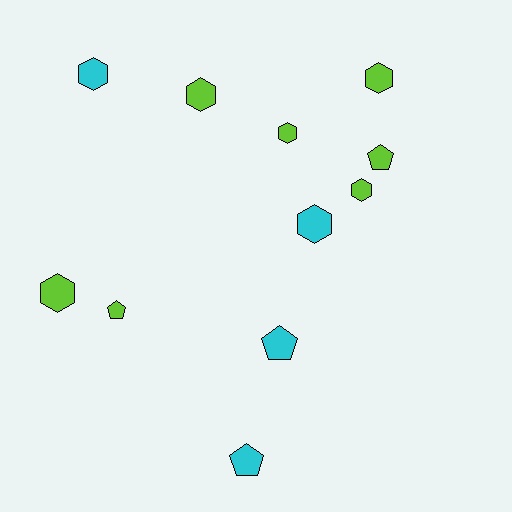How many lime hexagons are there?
There are 5 lime hexagons.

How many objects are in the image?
There are 11 objects.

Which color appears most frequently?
Lime, with 7 objects.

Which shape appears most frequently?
Hexagon, with 7 objects.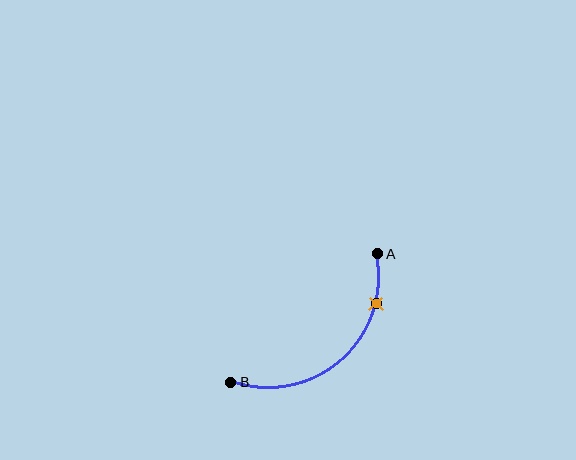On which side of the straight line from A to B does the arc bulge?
The arc bulges below and to the right of the straight line connecting A and B.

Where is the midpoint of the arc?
The arc midpoint is the point on the curve farthest from the straight line joining A and B. It sits below and to the right of that line.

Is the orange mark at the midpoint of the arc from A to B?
No. The orange mark lies on the arc but is closer to endpoint A. The arc midpoint would be at the point on the curve equidistant along the arc from both A and B.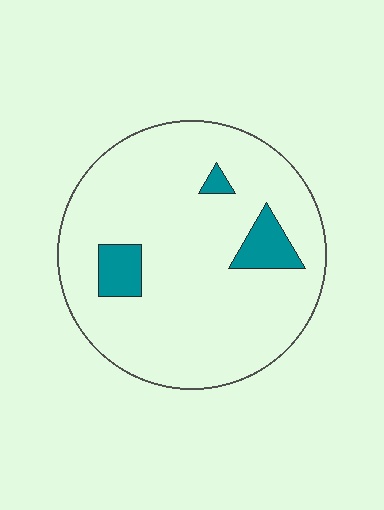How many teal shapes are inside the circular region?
3.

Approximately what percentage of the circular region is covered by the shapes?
Approximately 10%.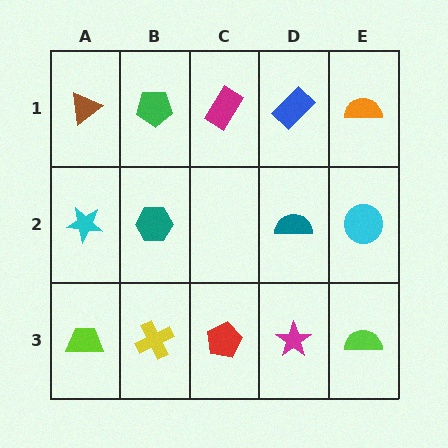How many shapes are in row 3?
5 shapes.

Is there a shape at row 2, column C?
No, that cell is empty.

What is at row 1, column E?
An orange semicircle.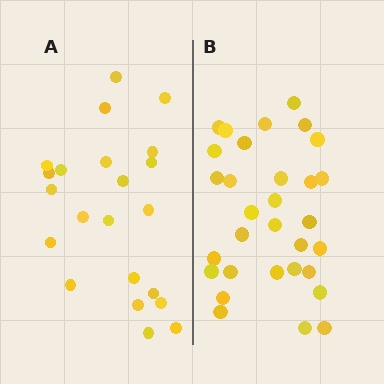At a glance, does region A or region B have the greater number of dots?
Region B (the right region) has more dots.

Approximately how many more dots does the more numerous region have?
Region B has roughly 8 or so more dots than region A.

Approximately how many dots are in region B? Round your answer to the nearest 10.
About 30 dots. (The exact count is 31, which rounds to 30.)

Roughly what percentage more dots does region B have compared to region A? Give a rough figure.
About 40% more.